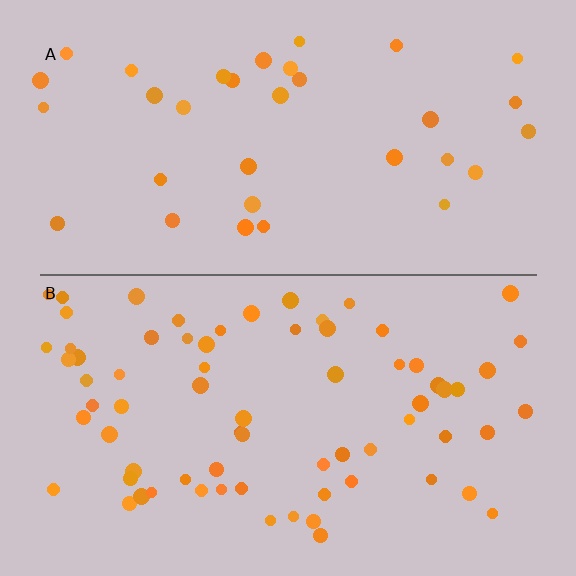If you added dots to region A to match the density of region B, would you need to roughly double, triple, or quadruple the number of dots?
Approximately double.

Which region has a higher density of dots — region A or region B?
B (the bottom).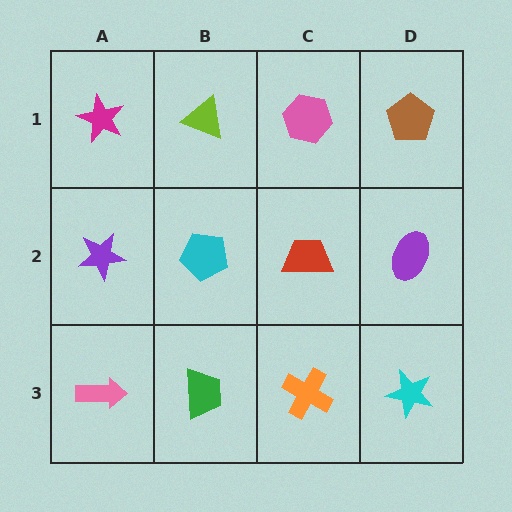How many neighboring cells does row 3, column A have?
2.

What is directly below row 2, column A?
A pink arrow.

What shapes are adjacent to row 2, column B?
A lime triangle (row 1, column B), a green trapezoid (row 3, column B), a purple star (row 2, column A), a red trapezoid (row 2, column C).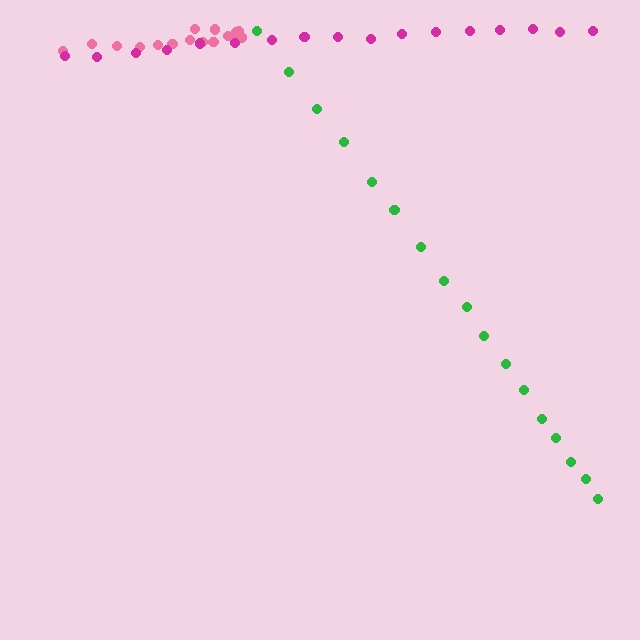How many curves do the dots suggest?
There are 3 distinct paths.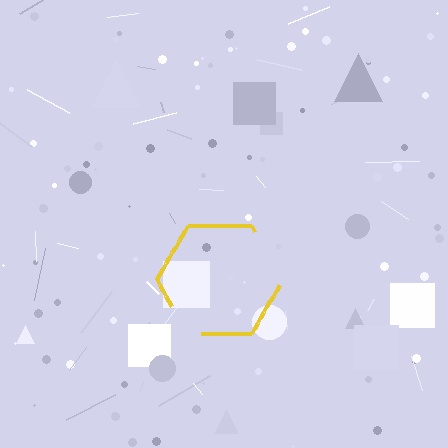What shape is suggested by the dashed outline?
The dashed outline suggests a hexagon.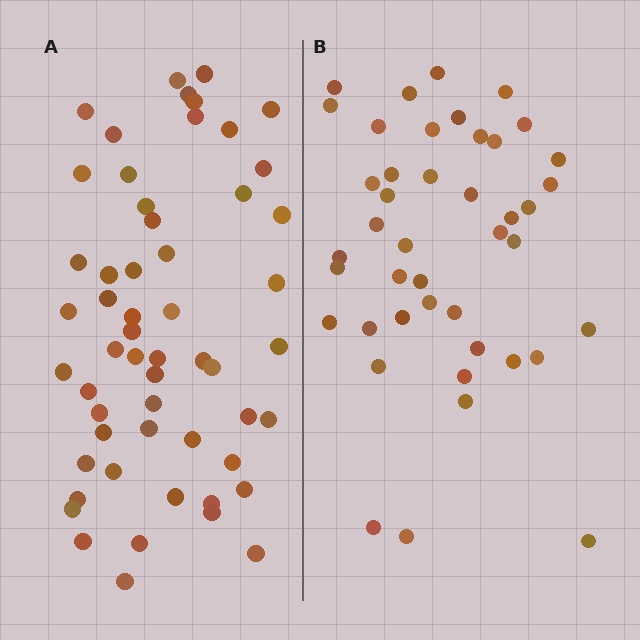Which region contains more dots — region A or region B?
Region A (the left region) has more dots.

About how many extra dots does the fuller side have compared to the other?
Region A has roughly 12 or so more dots than region B.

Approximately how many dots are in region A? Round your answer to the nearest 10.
About 60 dots. (The exact count is 55, which rounds to 60.)